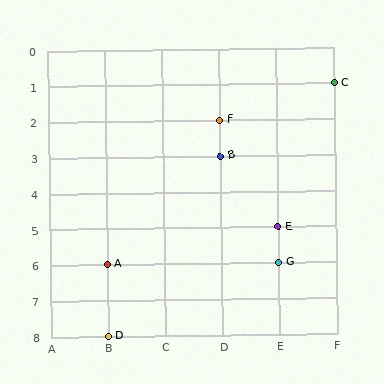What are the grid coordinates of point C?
Point C is at grid coordinates (F, 1).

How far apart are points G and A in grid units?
Points G and A are 3 columns apart.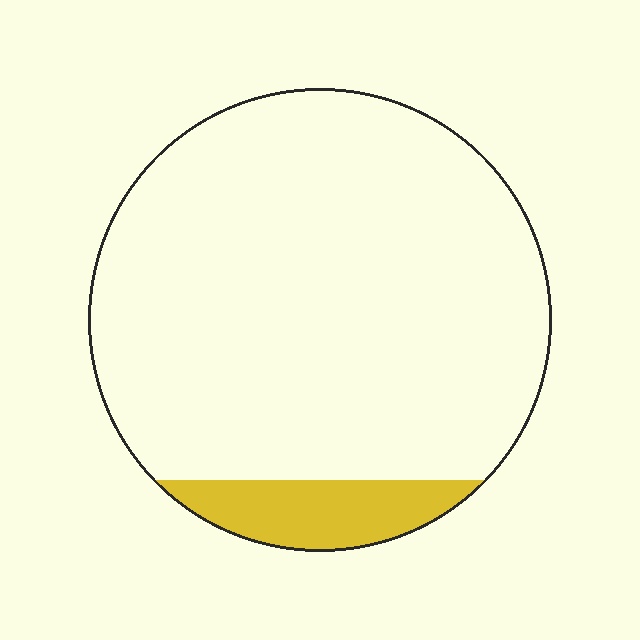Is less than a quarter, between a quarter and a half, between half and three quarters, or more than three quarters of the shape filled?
Less than a quarter.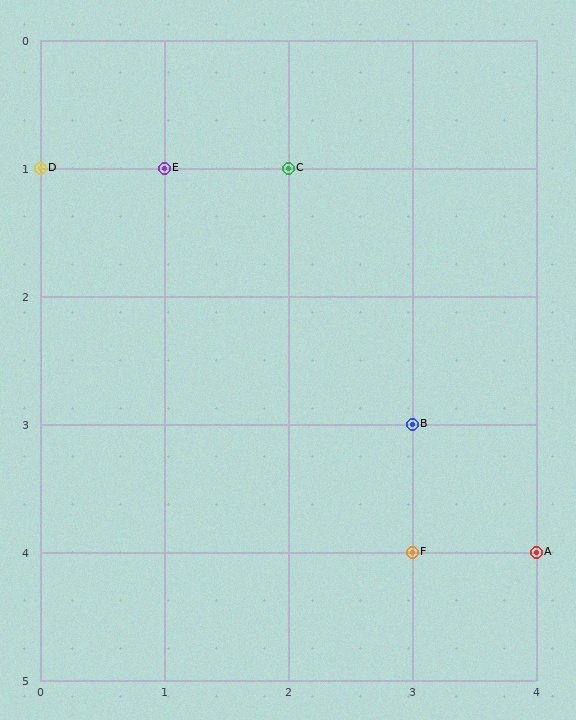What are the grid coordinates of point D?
Point D is at grid coordinates (0, 1).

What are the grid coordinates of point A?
Point A is at grid coordinates (4, 4).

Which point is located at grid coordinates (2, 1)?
Point C is at (2, 1).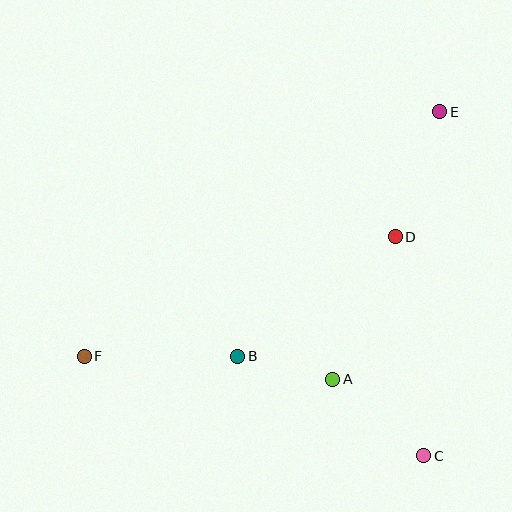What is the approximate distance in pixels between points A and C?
The distance between A and C is approximately 119 pixels.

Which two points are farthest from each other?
Points E and F are farthest from each other.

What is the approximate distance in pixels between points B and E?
The distance between B and E is approximately 317 pixels.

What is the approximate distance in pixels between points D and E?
The distance between D and E is approximately 133 pixels.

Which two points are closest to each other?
Points A and B are closest to each other.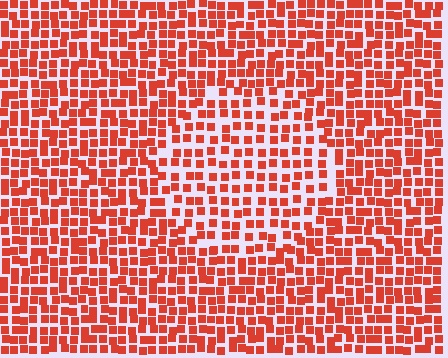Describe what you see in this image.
The image contains small red elements arranged at two different densities. A circle-shaped region is visible where the elements are less densely packed than the surrounding area.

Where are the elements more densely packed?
The elements are more densely packed outside the circle boundary.